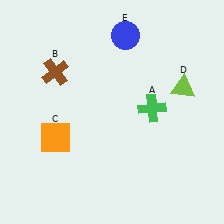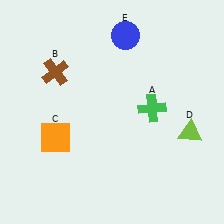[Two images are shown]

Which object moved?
The lime triangle (D) moved down.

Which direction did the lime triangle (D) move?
The lime triangle (D) moved down.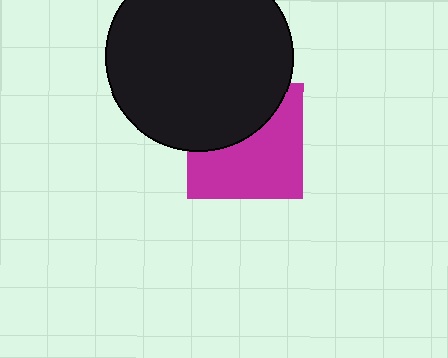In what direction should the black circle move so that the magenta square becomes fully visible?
The black circle should move up. That is the shortest direction to clear the overlap and leave the magenta square fully visible.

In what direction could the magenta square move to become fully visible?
The magenta square could move down. That would shift it out from behind the black circle entirely.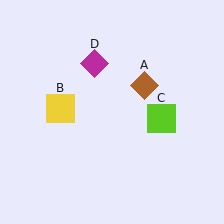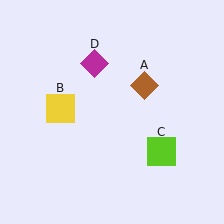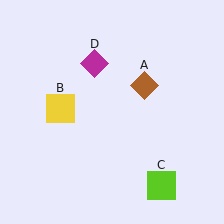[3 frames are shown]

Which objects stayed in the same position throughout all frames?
Brown diamond (object A) and yellow square (object B) and magenta diamond (object D) remained stationary.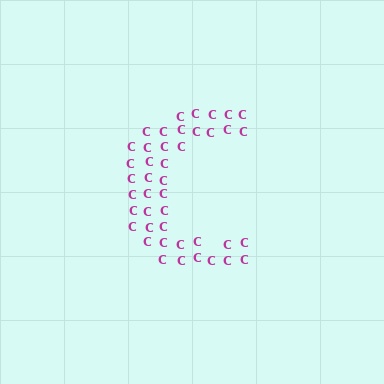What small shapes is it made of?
It is made of small letter C's.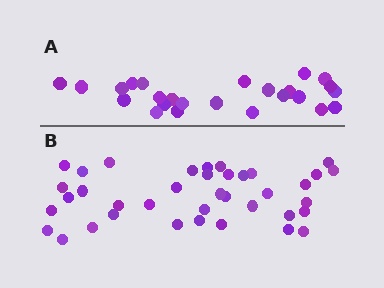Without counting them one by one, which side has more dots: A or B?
Region B (the bottom region) has more dots.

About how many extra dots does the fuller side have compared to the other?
Region B has approximately 15 more dots than region A.